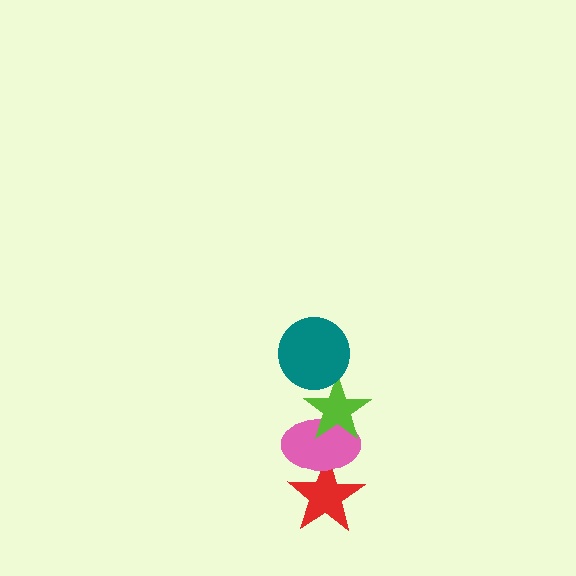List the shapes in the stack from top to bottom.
From top to bottom: the teal circle, the lime star, the pink ellipse, the red star.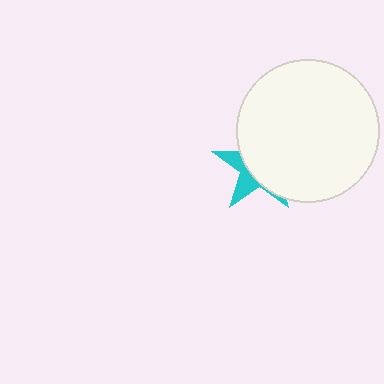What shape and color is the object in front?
The object in front is a white circle.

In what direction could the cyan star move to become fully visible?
The cyan star could move left. That would shift it out from behind the white circle entirely.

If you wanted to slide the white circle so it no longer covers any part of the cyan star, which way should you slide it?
Slide it right — that is the most direct way to separate the two shapes.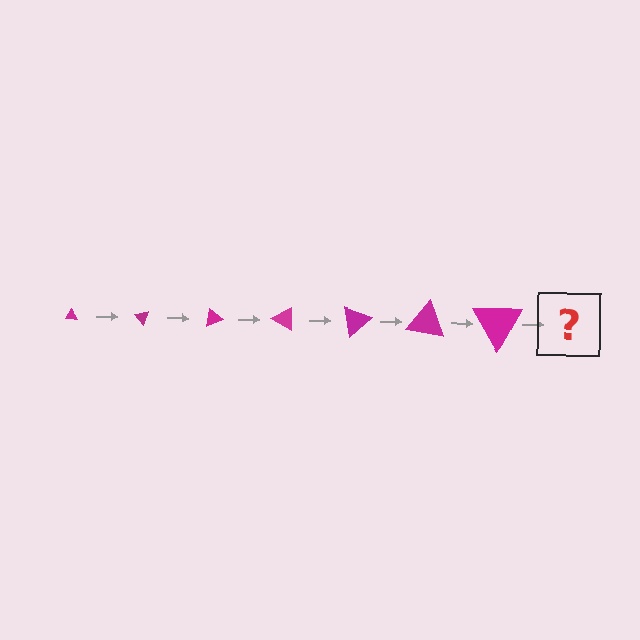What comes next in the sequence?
The next element should be a triangle, larger than the previous one and rotated 350 degrees from the start.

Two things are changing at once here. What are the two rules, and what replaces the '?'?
The two rules are that the triangle grows larger each step and it rotates 50 degrees each step. The '?' should be a triangle, larger than the previous one and rotated 350 degrees from the start.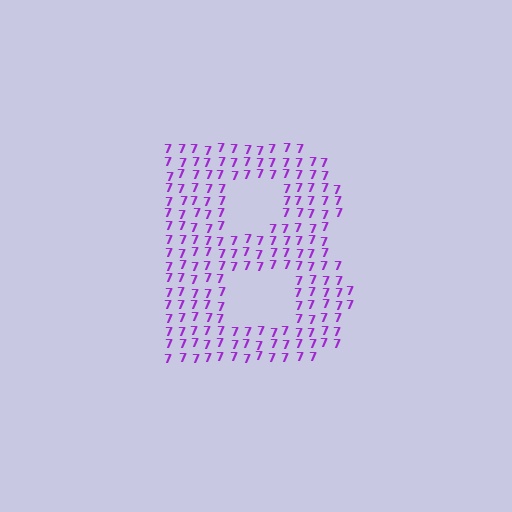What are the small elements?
The small elements are digit 7's.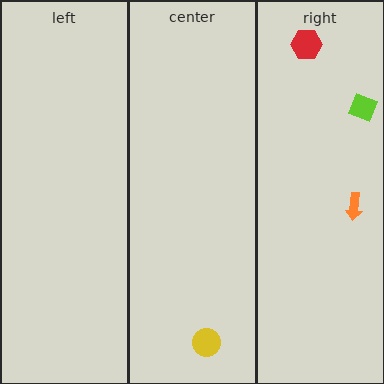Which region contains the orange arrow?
The right region.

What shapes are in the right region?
The lime diamond, the red hexagon, the orange arrow.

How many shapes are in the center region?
1.